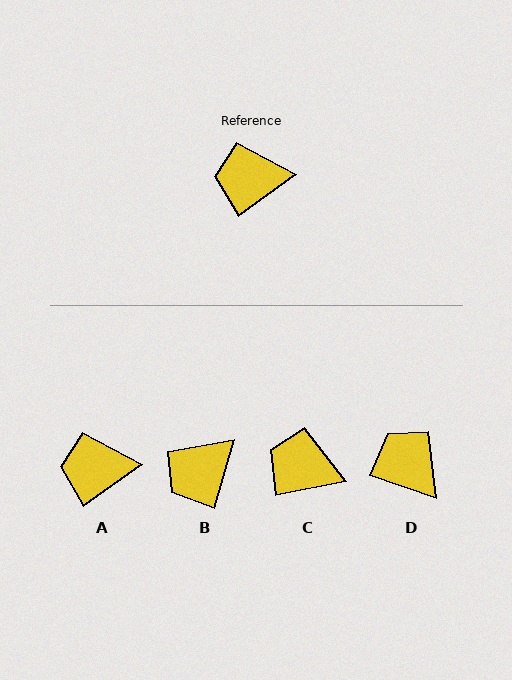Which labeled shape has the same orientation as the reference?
A.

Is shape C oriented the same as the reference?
No, it is off by about 24 degrees.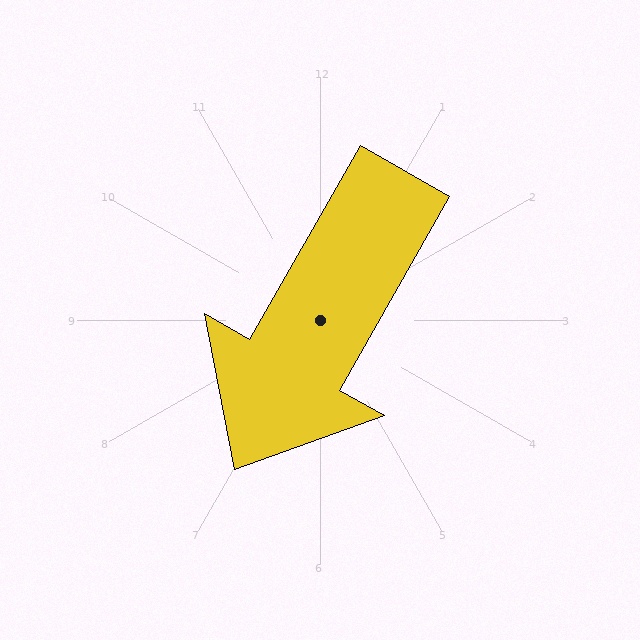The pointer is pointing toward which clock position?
Roughly 7 o'clock.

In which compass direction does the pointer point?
Southwest.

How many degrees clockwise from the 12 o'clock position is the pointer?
Approximately 210 degrees.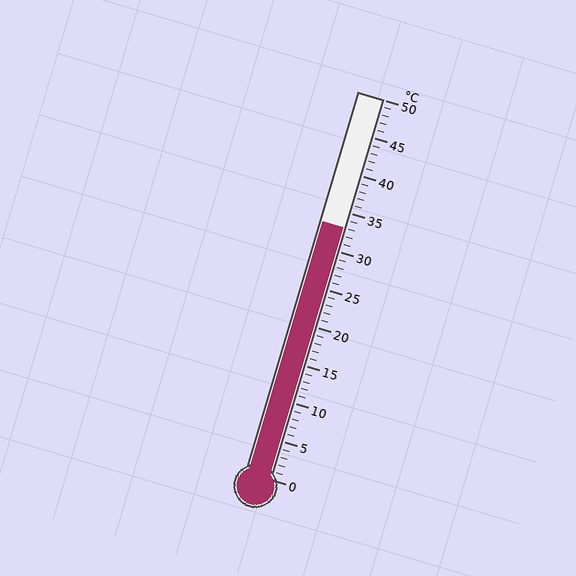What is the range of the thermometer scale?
The thermometer scale ranges from 0°C to 50°C.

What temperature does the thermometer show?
The thermometer shows approximately 33°C.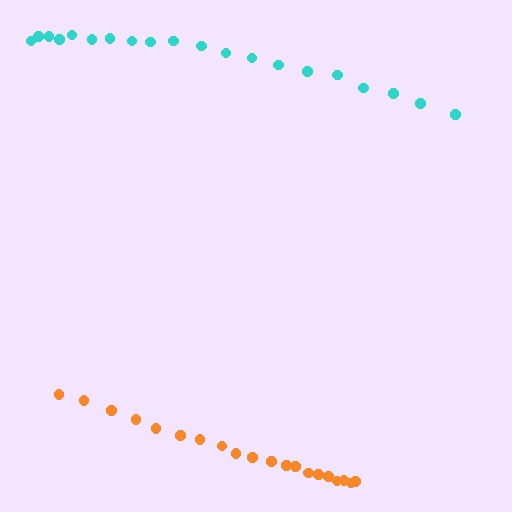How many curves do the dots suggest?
There are 2 distinct paths.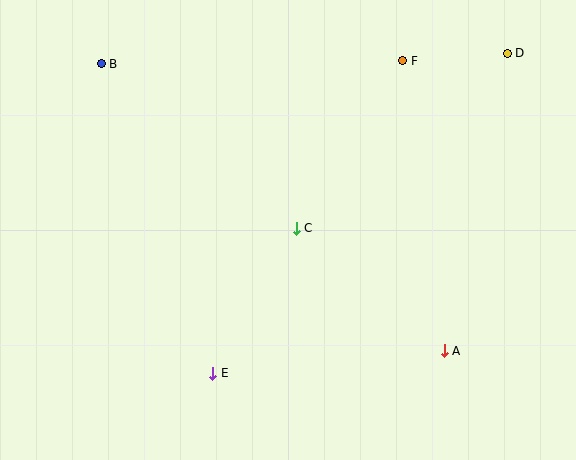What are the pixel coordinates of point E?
Point E is at (213, 373).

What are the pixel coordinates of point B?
Point B is at (101, 64).